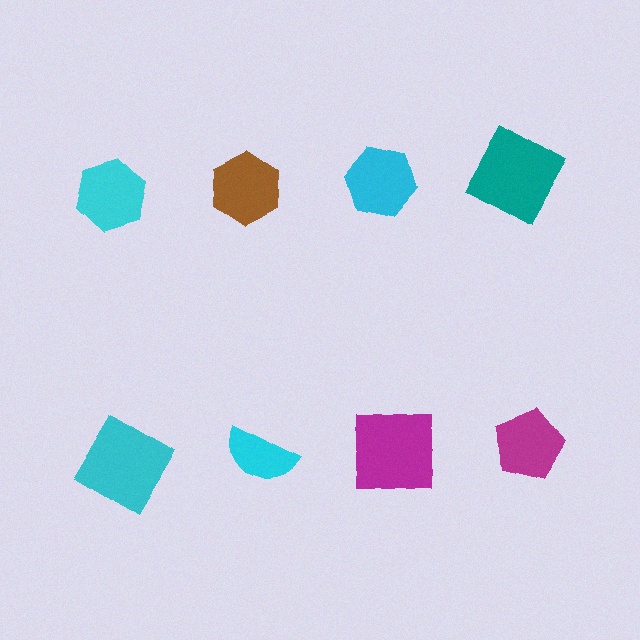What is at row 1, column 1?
A cyan hexagon.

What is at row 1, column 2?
A brown hexagon.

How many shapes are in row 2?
4 shapes.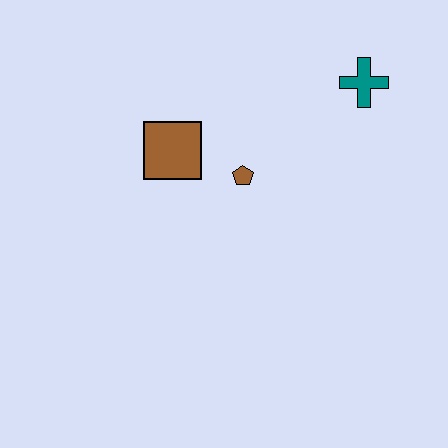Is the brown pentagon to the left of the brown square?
No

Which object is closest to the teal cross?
The brown pentagon is closest to the teal cross.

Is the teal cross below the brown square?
No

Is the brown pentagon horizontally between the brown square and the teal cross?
Yes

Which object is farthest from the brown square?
The teal cross is farthest from the brown square.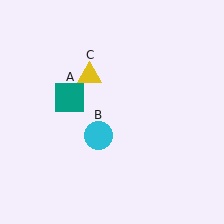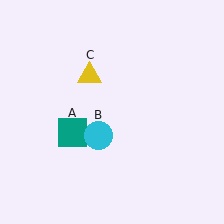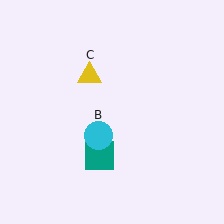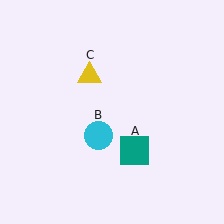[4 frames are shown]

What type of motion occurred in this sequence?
The teal square (object A) rotated counterclockwise around the center of the scene.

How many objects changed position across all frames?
1 object changed position: teal square (object A).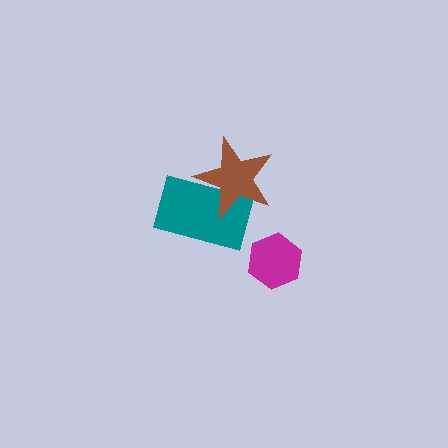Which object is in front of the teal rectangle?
The brown star is in front of the teal rectangle.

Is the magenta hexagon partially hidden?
No, no other shape covers it.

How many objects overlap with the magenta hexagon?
0 objects overlap with the magenta hexagon.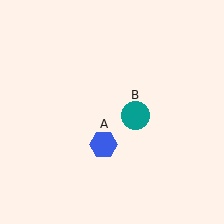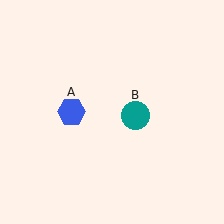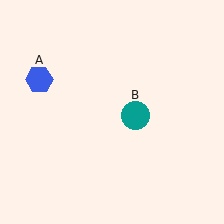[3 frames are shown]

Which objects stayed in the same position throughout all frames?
Teal circle (object B) remained stationary.